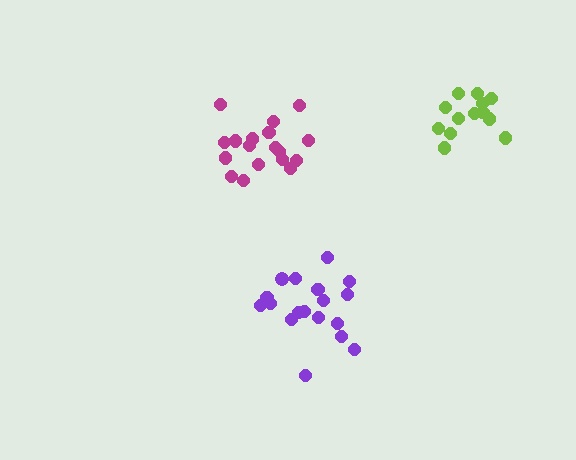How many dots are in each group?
Group 1: 18 dots, Group 2: 18 dots, Group 3: 13 dots (49 total).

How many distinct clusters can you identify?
There are 3 distinct clusters.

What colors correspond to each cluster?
The clusters are colored: purple, magenta, lime.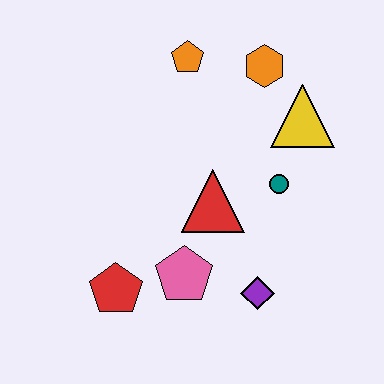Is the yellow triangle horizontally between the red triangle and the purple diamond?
No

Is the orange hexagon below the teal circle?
No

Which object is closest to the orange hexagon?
The yellow triangle is closest to the orange hexagon.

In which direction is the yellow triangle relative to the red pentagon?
The yellow triangle is to the right of the red pentagon.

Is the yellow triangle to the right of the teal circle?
Yes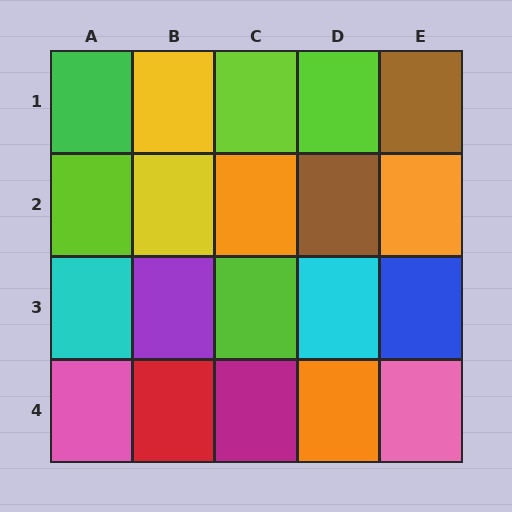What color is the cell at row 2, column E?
Orange.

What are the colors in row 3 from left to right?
Cyan, purple, lime, cyan, blue.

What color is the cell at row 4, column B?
Red.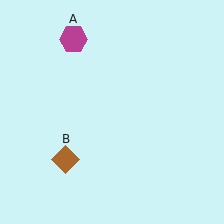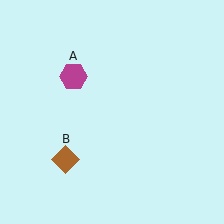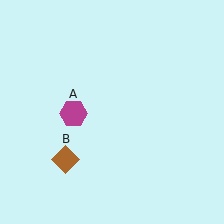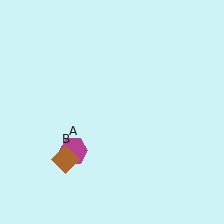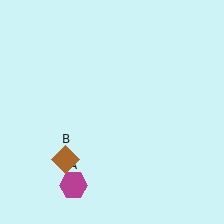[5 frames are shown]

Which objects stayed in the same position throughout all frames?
Brown diamond (object B) remained stationary.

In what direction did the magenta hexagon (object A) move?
The magenta hexagon (object A) moved down.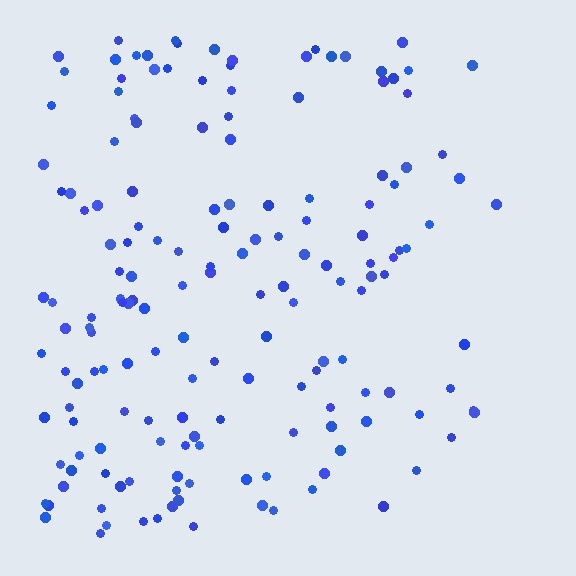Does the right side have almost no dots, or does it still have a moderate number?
Still a moderate number, just noticeably fewer than the left.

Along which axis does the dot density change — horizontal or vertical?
Horizontal.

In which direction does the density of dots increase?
From right to left, with the left side densest.